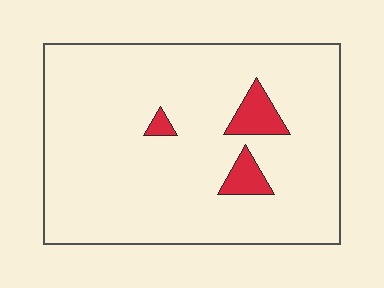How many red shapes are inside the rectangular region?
3.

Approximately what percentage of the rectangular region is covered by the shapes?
Approximately 5%.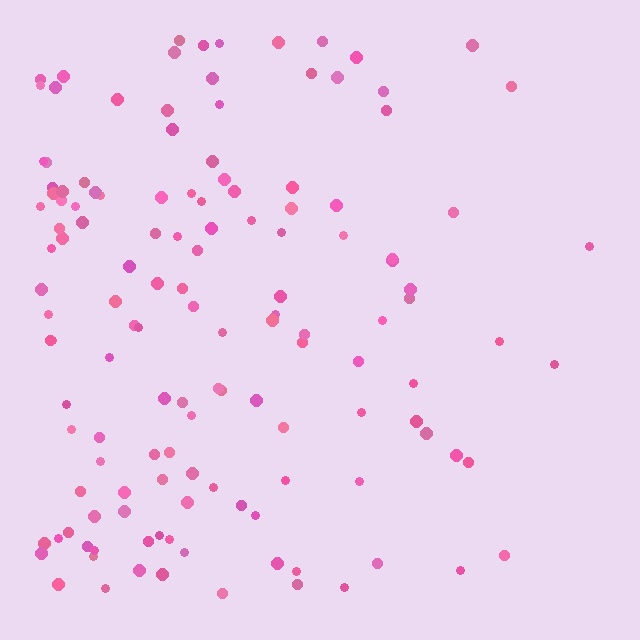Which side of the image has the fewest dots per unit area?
The right.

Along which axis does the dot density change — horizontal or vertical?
Horizontal.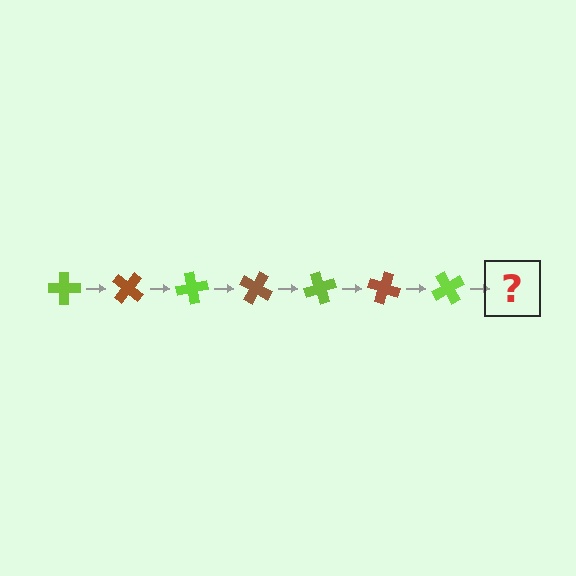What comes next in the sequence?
The next element should be a brown cross, rotated 280 degrees from the start.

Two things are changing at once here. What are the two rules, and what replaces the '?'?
The two rules are that it rotates 40 degrees each step and the color cycles through lime and brown. The '?' should be a brown cross, rotated 280 degrees from the start.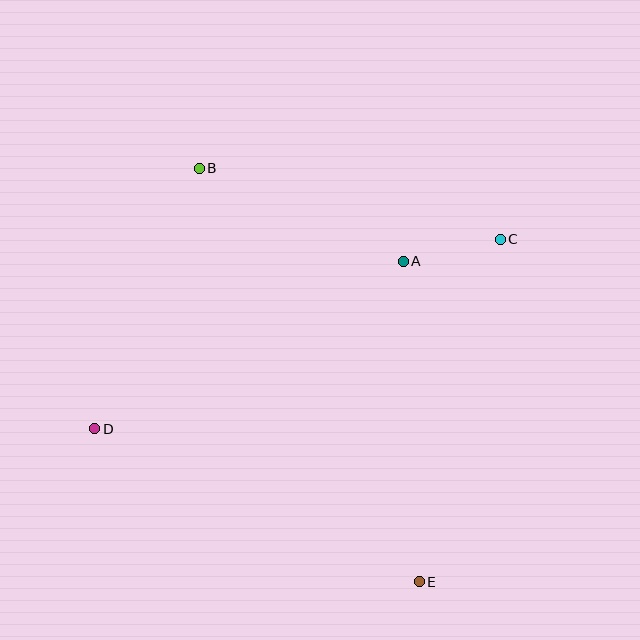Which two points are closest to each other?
Points A and C are closest to each other.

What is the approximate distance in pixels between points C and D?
The distance between C and D is approximately 447 pixels.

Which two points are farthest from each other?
Points B and E are farthest from each other.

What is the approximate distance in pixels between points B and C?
The distance between B and C is approximately 309 pixels.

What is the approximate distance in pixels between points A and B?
The distance between A and B is approximately 225 pixels.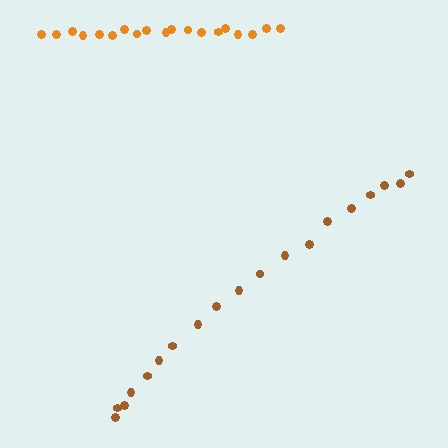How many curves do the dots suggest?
There are 2 distinct paths.